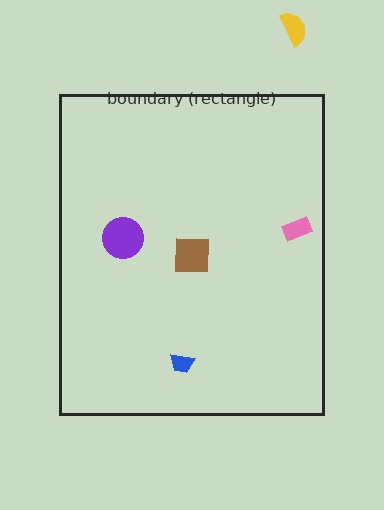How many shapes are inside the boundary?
4 inside, 1 outside.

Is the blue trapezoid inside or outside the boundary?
Inside.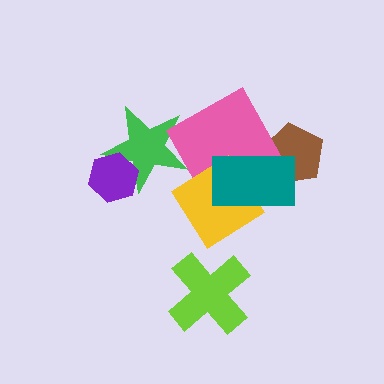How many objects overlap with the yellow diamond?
2 objects overlap with the yellow diamond.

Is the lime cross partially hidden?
No, no other shape covers it.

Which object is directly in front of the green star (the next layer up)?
The pink square is directly in front of the green star.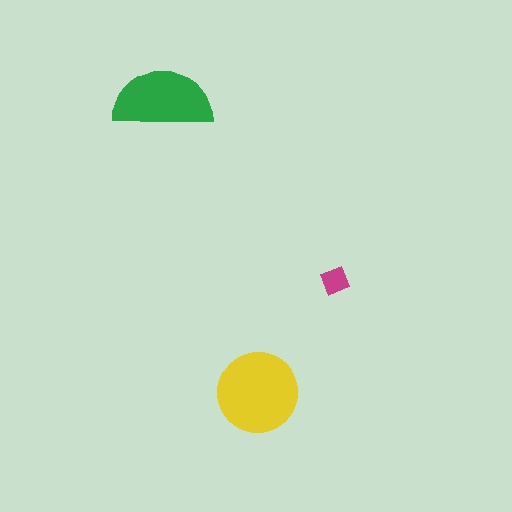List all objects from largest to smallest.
The yellow circle, the green semicircle, the magenta diamond.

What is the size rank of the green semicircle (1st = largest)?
2nd.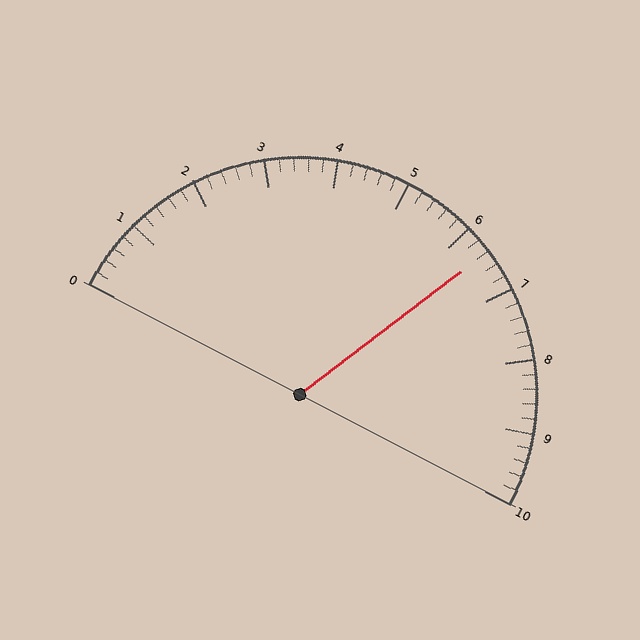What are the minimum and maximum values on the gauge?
The gauge ranges from 0 to 10.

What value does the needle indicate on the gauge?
The needle indicates approximately 6.4.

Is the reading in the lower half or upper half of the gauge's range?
The reading is in the upper half of the range (0 to 10).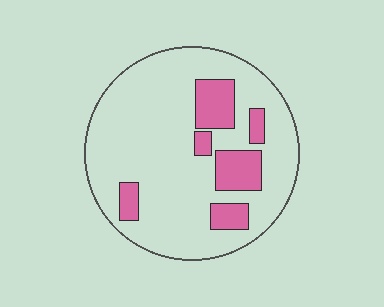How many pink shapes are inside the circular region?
6.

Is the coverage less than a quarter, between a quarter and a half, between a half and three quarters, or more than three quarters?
Less than a quarter.